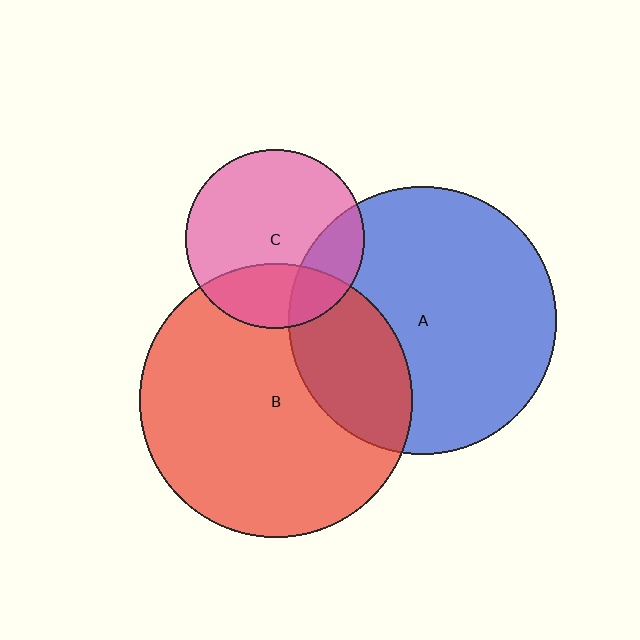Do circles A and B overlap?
Yes.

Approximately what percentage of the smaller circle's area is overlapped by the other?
Approximately 25%.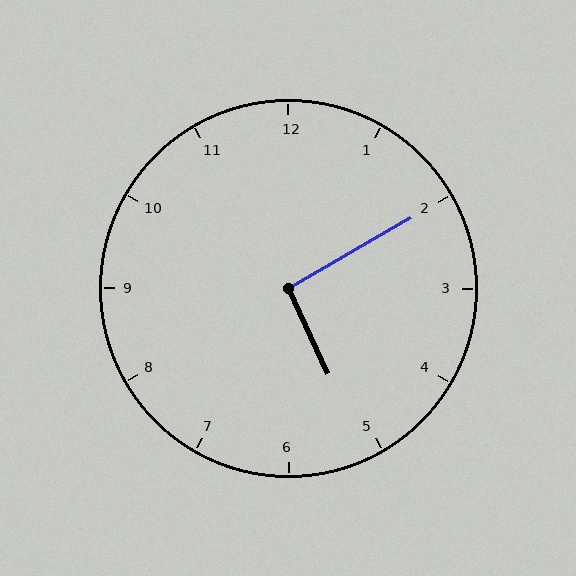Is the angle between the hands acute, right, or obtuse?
It is right.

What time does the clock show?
5:10.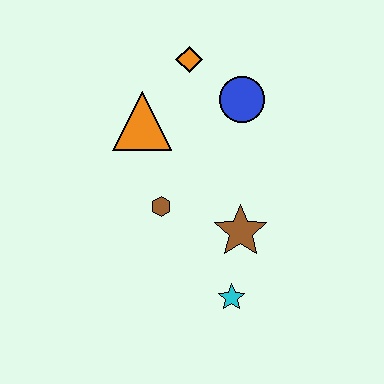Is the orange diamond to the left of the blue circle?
Yes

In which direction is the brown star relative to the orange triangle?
The brown star is below the orange triangle.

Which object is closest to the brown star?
The cyan star is closest to the brown star.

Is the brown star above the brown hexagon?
No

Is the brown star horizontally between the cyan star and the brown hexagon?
No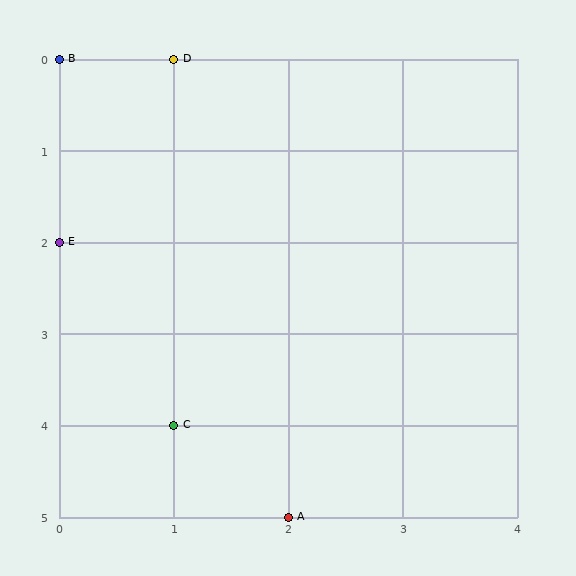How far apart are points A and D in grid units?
Points A and D are 1 column and 5 rows apart (about 5.1 grid units diagonally).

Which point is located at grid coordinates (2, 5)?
Point A is at (2, 5).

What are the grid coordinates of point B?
Point B is at grid coordinates (0, 0).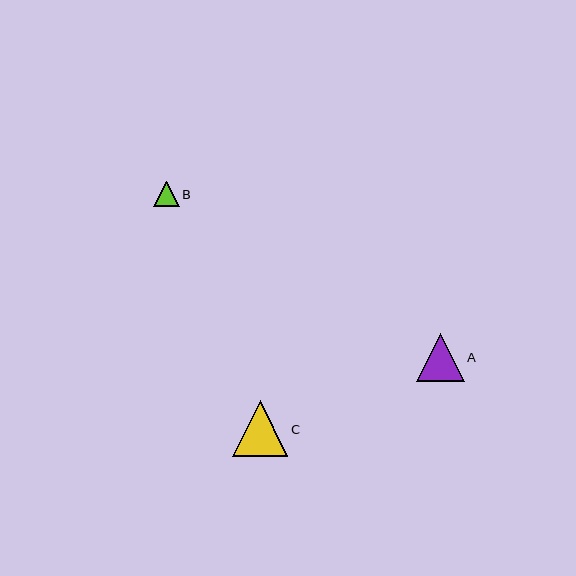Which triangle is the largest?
Triangle C is the largest with a size of approximately 56 pixels.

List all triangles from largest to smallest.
From largest to smallest: C, A, B.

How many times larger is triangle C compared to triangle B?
Triangle C is approximately 2.2 times the size of triangle B.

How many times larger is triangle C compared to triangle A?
Triangle C is approximately 1.2 times the size of triangle A.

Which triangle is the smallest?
Triangle B is the smallest with a size of approximately 25 pixels.